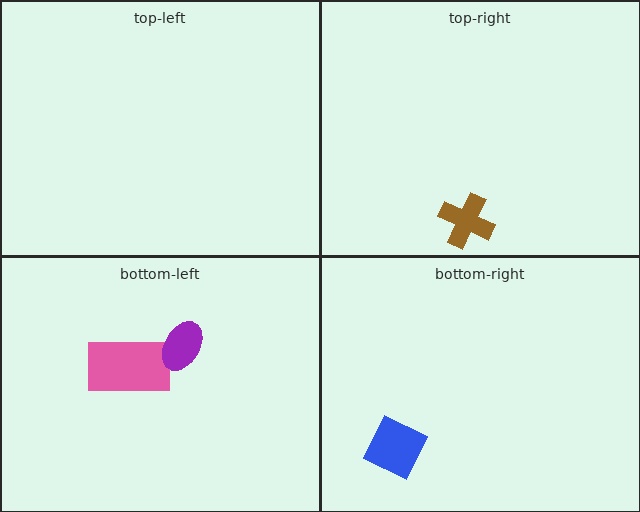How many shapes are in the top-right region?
1.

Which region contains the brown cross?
The top-right region.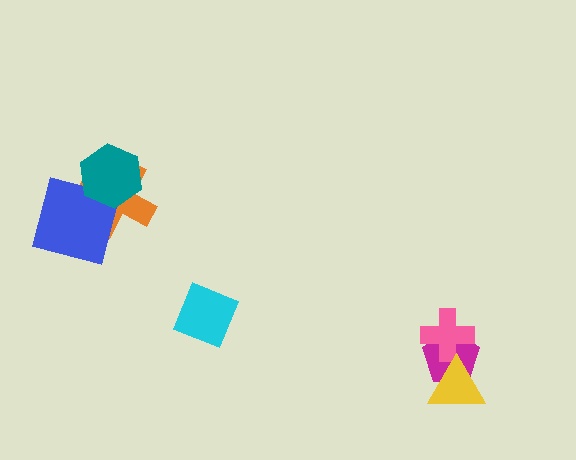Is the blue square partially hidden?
Yes, it is partially covered by another shape.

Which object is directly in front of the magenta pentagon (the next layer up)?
The pink cross is directly in front of the magenta pentagon.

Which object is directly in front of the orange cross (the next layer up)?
The blue square is directly in front of the orange cross.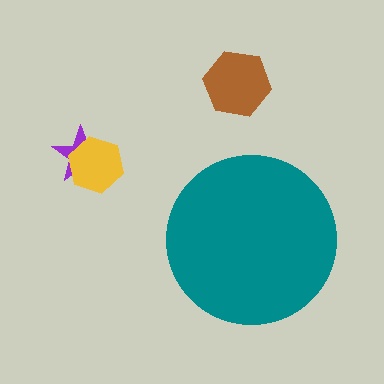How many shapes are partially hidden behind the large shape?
0 shapes are partially hidden.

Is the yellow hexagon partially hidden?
No, the yellow hexagon is fully visible.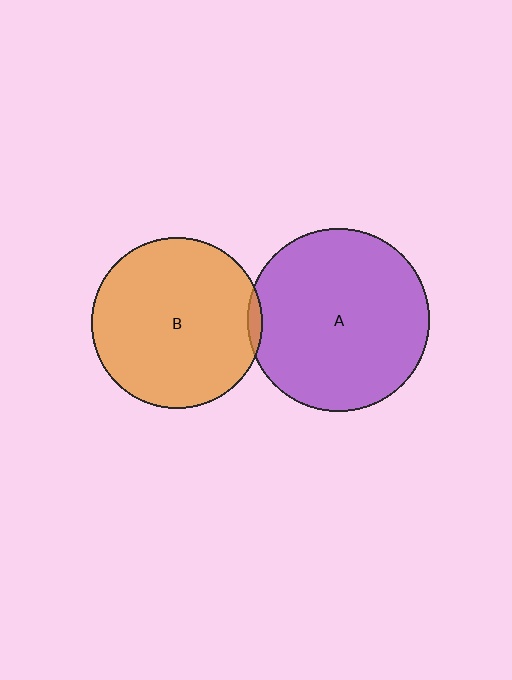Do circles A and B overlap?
Yes.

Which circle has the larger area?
Circle A (purple).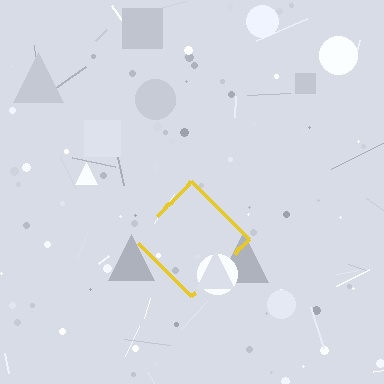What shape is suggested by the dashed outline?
The dashed outline suggests a diamond.